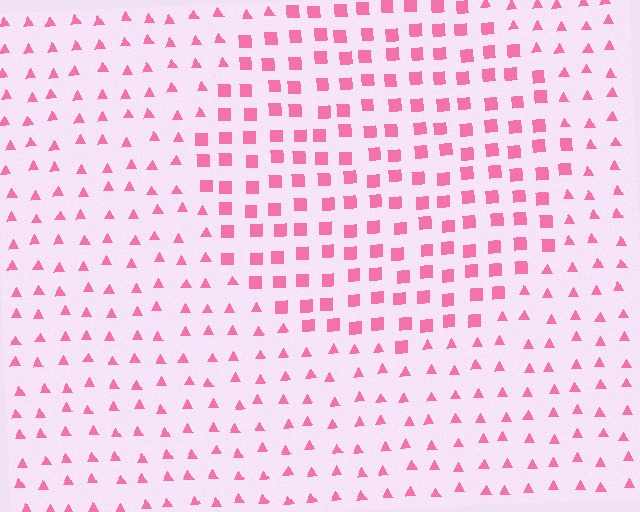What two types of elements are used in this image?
The image uses squares inside the circle region and triangles outside it.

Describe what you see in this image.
The image is filled with small pink elements arranged in a uniform grid. A circle-shaped region contains squares, while the surrounding area contains triangles. The boundary is defined purely by the change in element shape.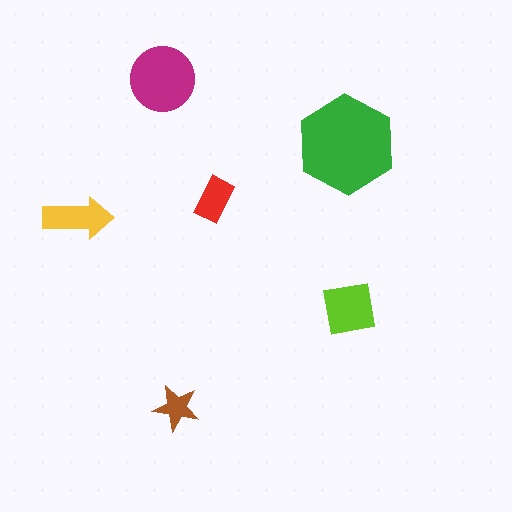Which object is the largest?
The green hexagon.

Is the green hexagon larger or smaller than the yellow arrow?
Larger.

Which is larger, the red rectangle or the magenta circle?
The magenta circle.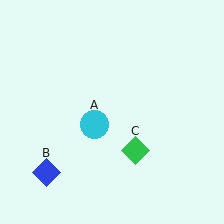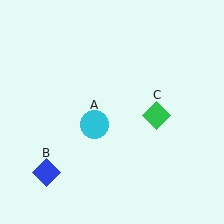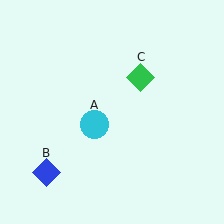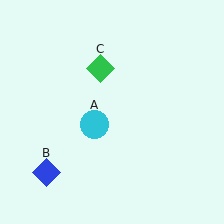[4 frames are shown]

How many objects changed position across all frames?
1 object changed position: green diamond (object C).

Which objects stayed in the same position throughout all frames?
Cyan circle (object A) and blue diamond (object B) remained stationary.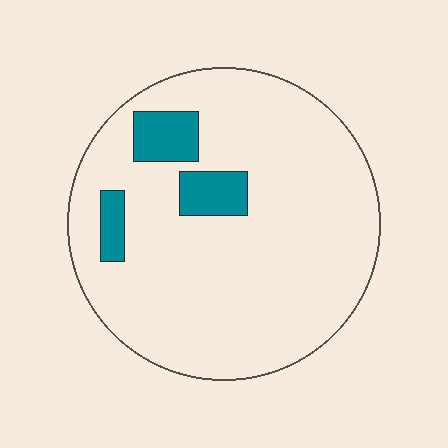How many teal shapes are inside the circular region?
3.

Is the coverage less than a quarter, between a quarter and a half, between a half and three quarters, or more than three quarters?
Less than a quarter.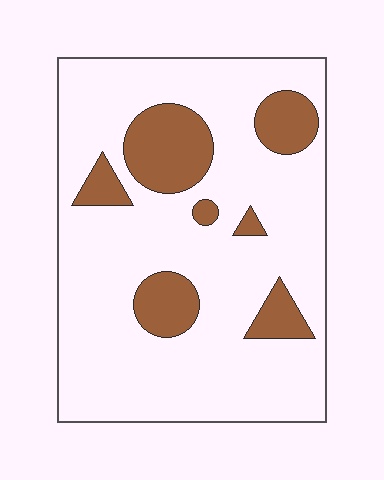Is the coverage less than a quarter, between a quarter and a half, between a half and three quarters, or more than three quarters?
Less than a quarter.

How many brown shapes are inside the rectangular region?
7.